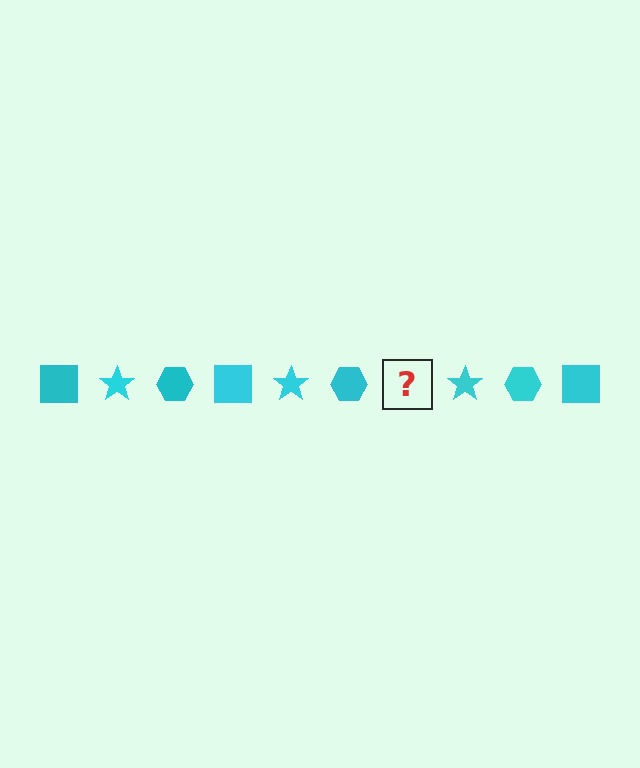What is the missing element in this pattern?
The missing element is a cyan square.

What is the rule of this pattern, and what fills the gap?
The rule is that the pattern cycles through square, star, hexagon shapes in cyan. The gap should be filled with a cyan square.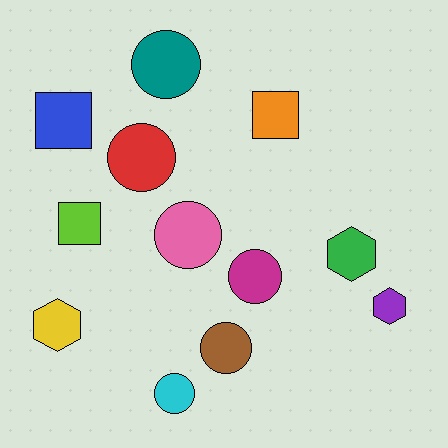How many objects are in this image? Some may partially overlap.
There are 12 objects.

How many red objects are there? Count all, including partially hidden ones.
There is 1 red object.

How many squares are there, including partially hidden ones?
There are 3 squares.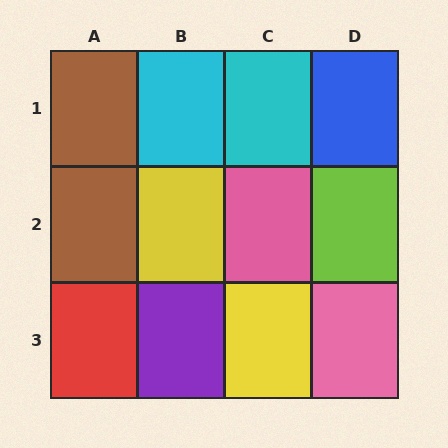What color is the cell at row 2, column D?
Lime.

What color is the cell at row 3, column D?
Pink.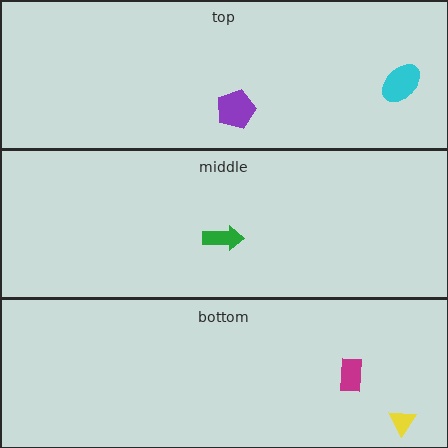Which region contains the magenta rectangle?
The bottom region.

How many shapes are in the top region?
2.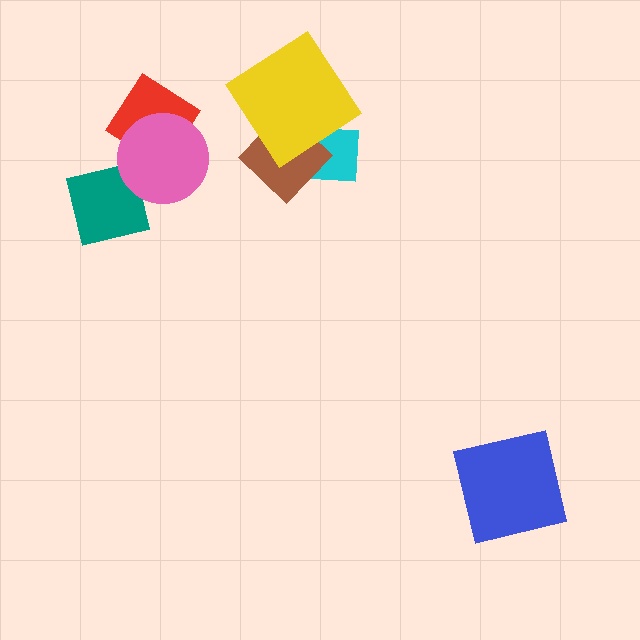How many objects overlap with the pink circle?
2 objects overlap with the pink circle.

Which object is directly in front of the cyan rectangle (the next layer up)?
The brown diamond is directly in front of the cyan rectangle.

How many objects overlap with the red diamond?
1 object overlaps with the red diamond.